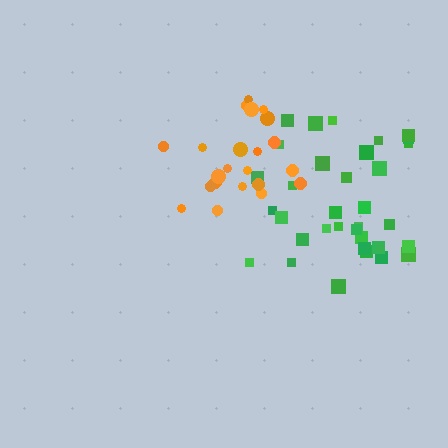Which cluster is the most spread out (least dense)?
Green.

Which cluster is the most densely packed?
Orange.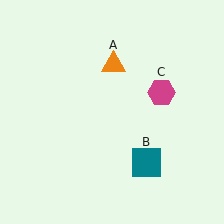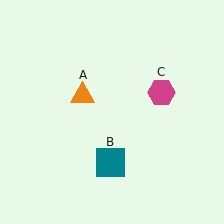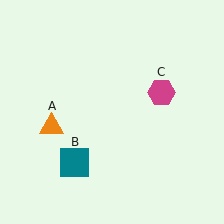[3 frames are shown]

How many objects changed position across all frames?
2 objects changed position: orange triangle (object A), teal square (object B).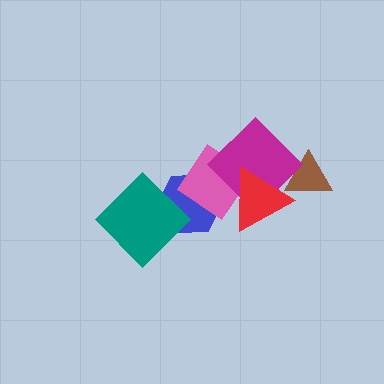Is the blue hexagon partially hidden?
Yes, it is partially covered by another shape.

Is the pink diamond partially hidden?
Yes, it is partially covered by another shape.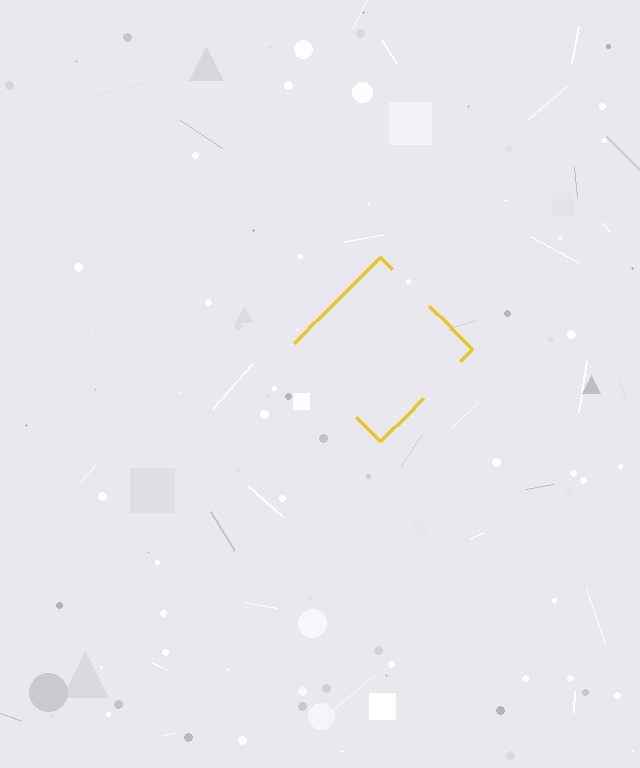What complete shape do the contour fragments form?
The contour fragments form a diamond.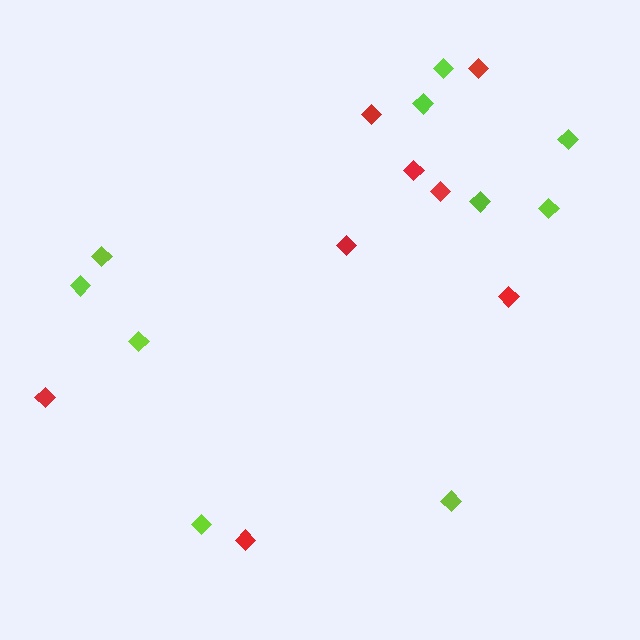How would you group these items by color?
There are 2 groups: one group of lime diamonds (10) and one group of red diamonds (8).